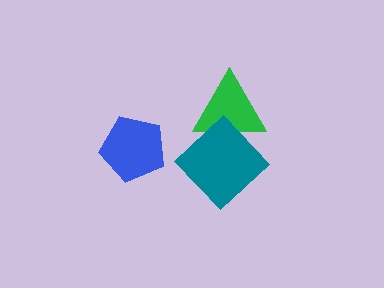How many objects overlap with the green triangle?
1 object overlaps with the green triangle.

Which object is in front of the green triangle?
The teal diamond is in front of the green triangle.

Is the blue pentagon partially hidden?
No, no other shape covers it.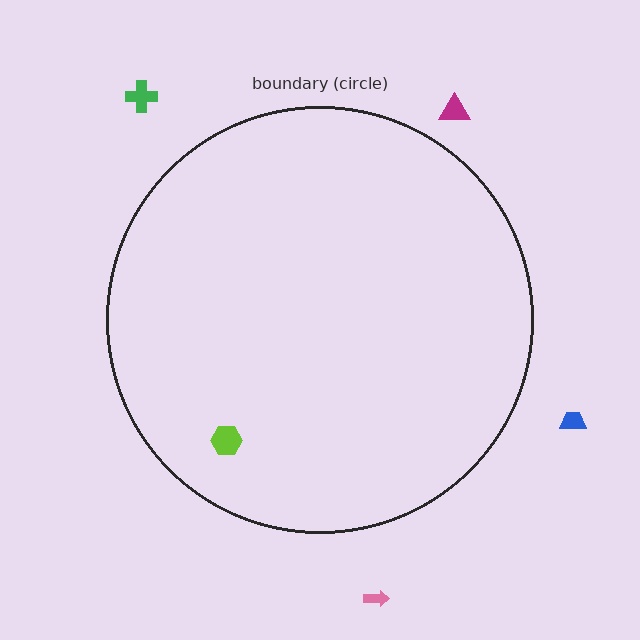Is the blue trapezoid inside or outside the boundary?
Outside.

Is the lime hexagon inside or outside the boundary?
Inside.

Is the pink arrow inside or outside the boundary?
Outside.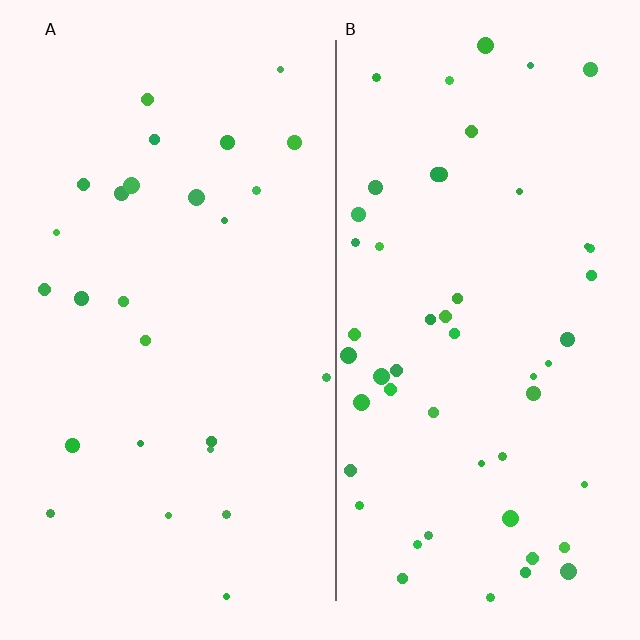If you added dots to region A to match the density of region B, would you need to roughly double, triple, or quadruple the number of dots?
Approximately double.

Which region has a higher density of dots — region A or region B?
B (the right).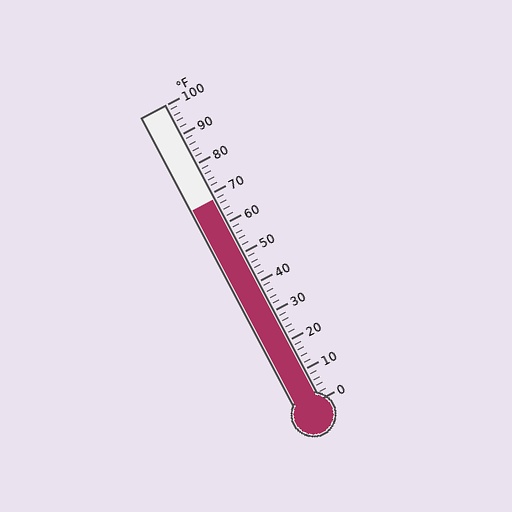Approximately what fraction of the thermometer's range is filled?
The thermometer is filled to approximately 70% of its range.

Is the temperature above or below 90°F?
The temperature is below 90°F.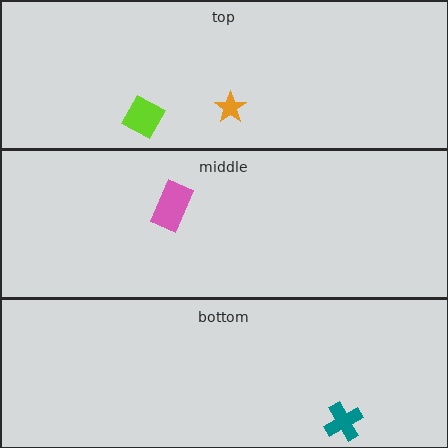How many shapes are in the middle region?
1.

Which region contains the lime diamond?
The top region.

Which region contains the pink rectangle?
The middle region.